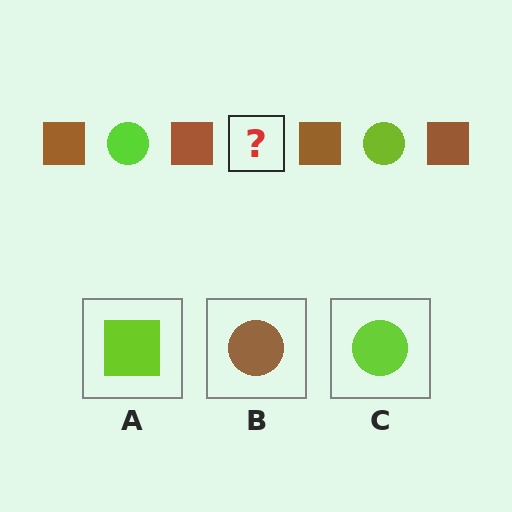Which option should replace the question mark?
Option C.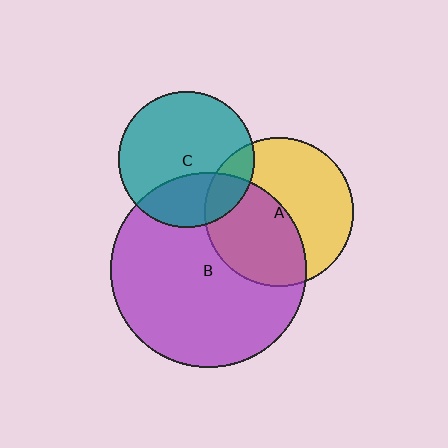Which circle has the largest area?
Circle B (purple).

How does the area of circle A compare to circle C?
Approximately 1.2 times.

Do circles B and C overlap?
Yes.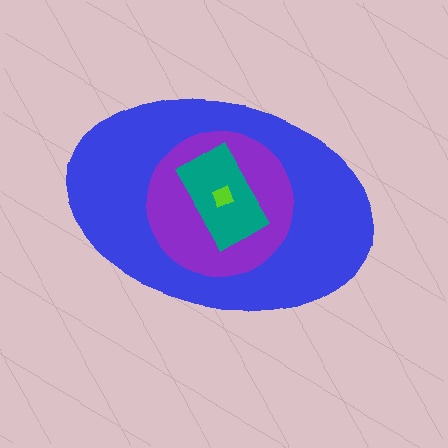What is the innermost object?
The lime diamond.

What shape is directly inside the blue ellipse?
The purple circle.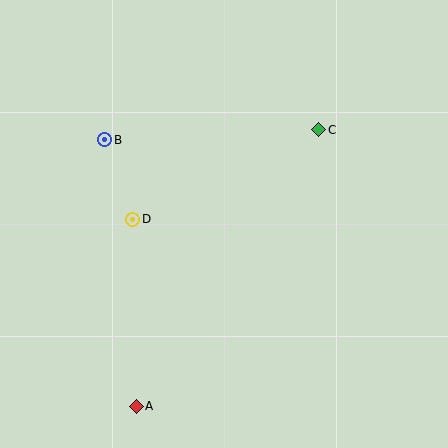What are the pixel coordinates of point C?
Point C is at (319, 130).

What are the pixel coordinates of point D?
Point D is at (133, 219).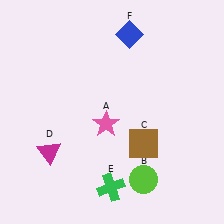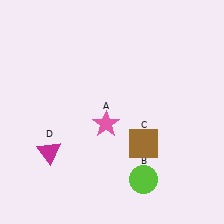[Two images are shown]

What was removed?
The blue diamond (F), the green cross (E) were removed in Image 2.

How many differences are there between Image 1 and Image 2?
There are 2 differences between the two images.